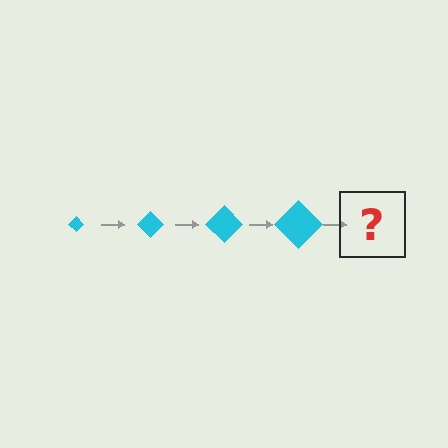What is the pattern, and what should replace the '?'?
The pattern is that the diamond gets progressively larger each step. The '?' should be a cyan diamond, larger than the previous one.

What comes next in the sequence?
The next element should be a cyan diamond, larger than the previous one.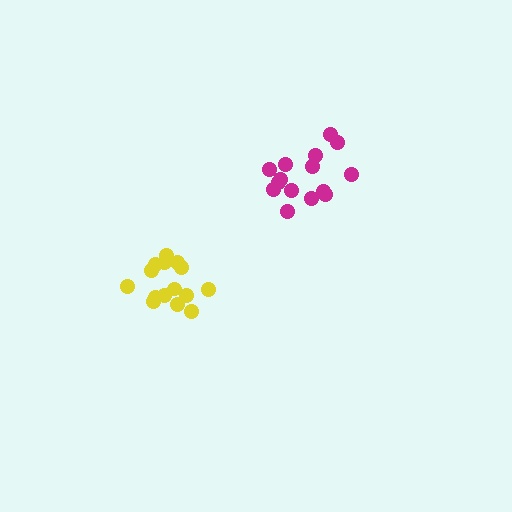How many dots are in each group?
Group 1: 15 dots, Group 2: 15 dots (30 total).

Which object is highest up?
The magenta cluster is topmost.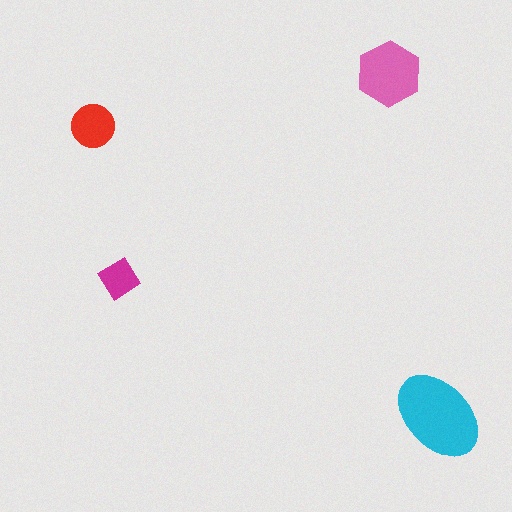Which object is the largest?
The cyan ellipse.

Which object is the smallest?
The magenta diamond.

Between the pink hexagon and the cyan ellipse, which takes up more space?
The cyan ellipse.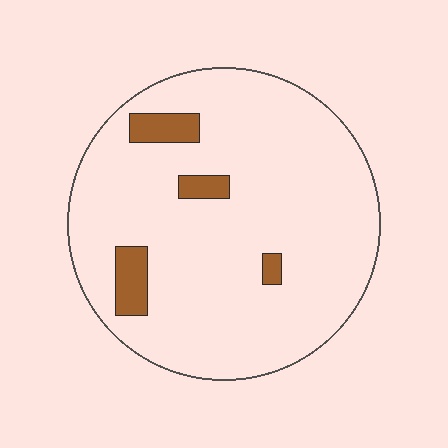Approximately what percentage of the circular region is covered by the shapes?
Approximately 10%.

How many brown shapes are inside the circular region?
4.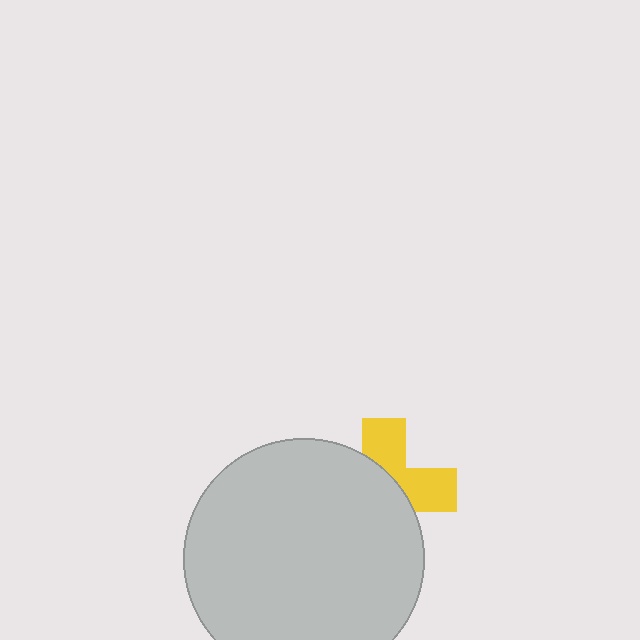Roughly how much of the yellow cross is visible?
A small part of it is visible (roughly 42%).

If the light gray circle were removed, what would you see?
You would see the complete yellow cross.